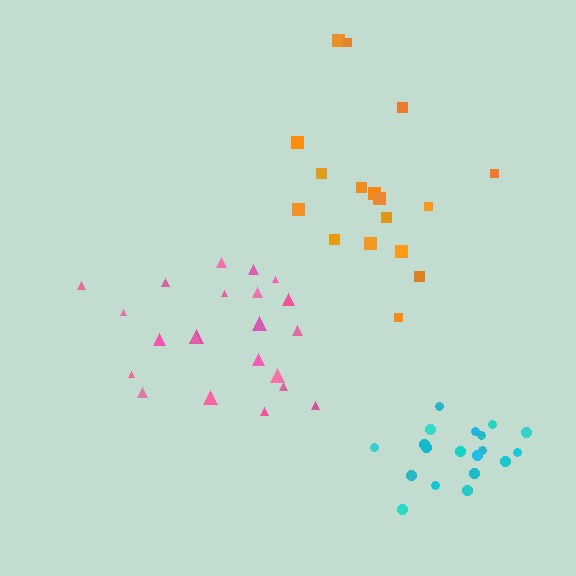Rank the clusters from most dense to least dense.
cyan, pink, orange.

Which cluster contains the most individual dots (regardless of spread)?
Pink (22).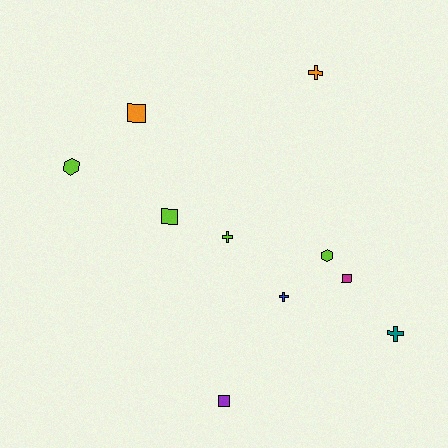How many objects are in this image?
There are 10 objects.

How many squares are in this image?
There are 4 squares.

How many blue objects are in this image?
There is 1 blue object.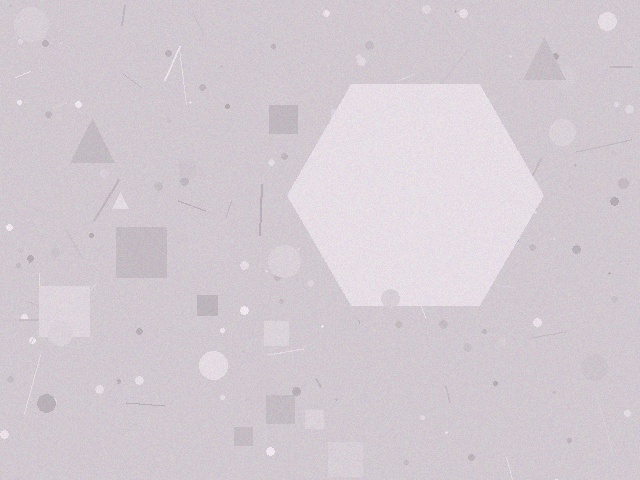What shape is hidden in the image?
A hexagon is hidden in the image.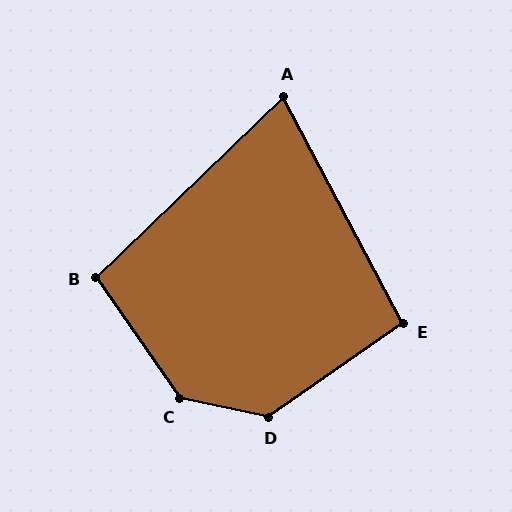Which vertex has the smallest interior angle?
A, at approximately 74 degrees.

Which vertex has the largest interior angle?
C, at approximately 137 degrees.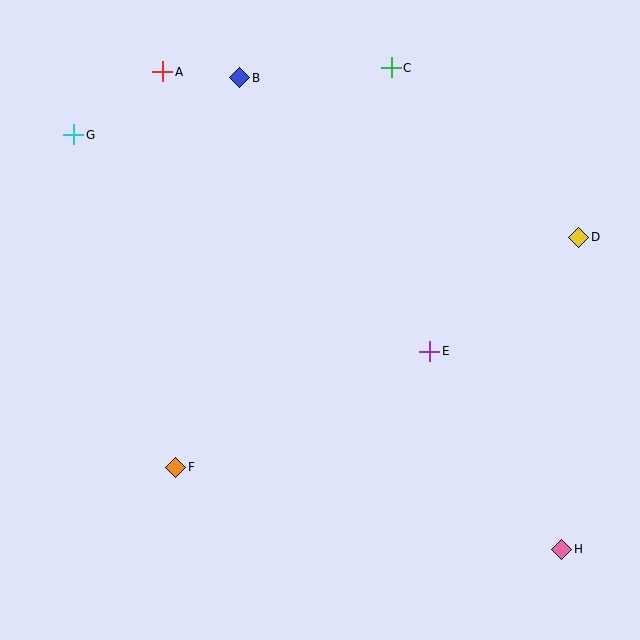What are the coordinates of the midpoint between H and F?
The midpoint between H and F is at (369, 508).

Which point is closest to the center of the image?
Point E at (430, 351) is closest to the center.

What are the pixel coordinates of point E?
Point E is at (430, 351).